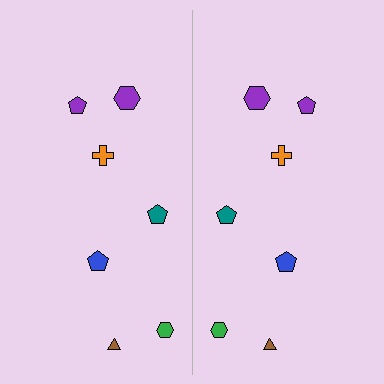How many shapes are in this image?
There are 14 shapes in this image.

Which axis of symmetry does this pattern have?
The pattern has a vertical axis of symmetry running through the center of the image.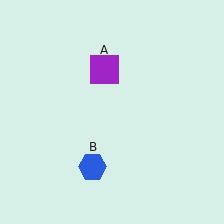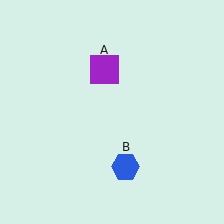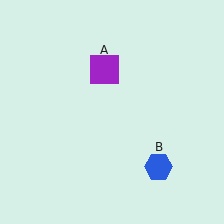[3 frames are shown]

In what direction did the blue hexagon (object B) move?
The blue hexagon (object B) moved right.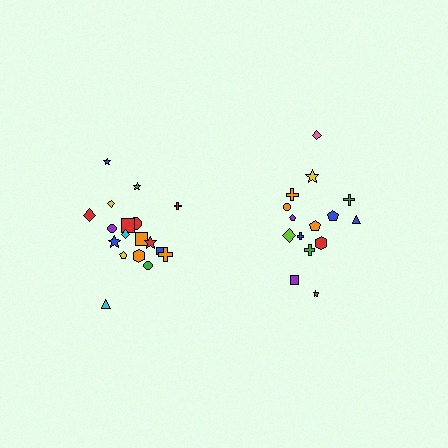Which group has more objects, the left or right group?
The left group.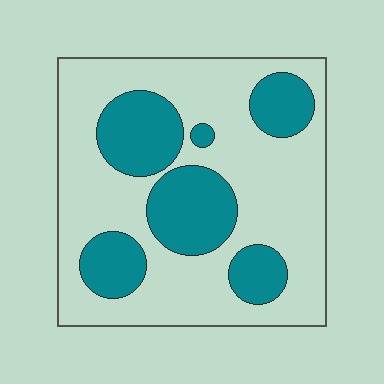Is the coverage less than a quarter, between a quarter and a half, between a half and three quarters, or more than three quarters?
Between a quarter and a half.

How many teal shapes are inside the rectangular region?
6.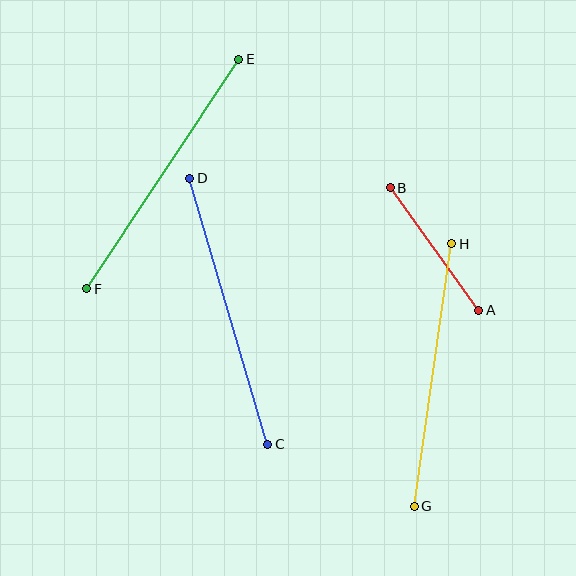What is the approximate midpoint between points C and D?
The midpoint is at approximately (229, 311) pixels.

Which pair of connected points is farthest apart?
Points C and D are farthest apart.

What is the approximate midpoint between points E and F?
The midpoint is at approximately (163, 174) pixels.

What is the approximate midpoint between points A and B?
The midpoint is at approximately (434, 249) pixels.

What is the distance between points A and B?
The distance is approximately 151 pixels.